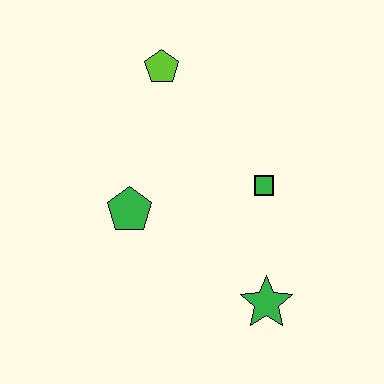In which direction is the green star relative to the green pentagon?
The green star is to the right of the green pentagon.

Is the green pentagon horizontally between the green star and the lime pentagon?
No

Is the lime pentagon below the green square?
No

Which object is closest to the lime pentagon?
The green pentagon is closest to the lime pentagon.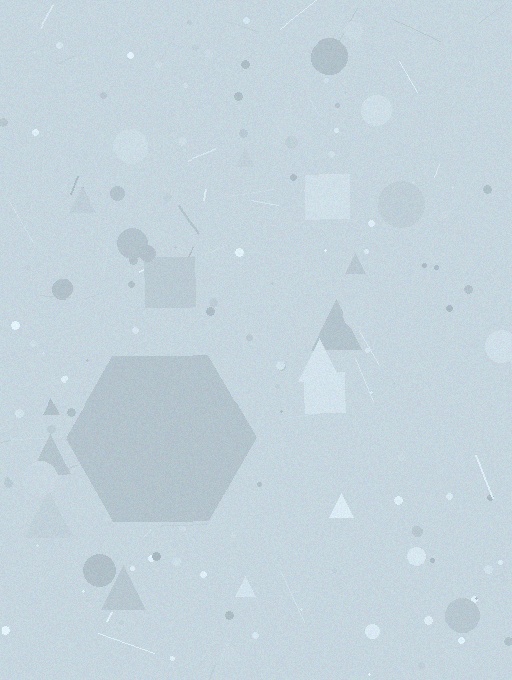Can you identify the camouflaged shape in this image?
The camouflaged shape is a hexagon.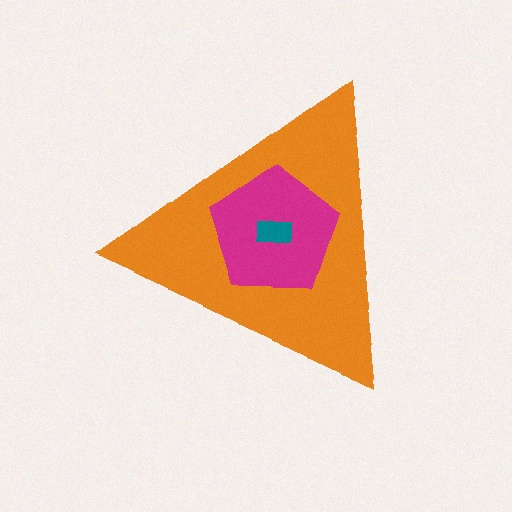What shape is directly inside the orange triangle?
The magenta pentagon.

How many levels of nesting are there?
3.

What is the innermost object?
The teal rectangle.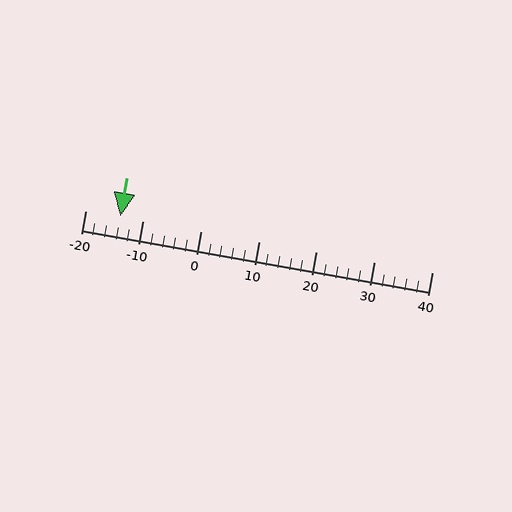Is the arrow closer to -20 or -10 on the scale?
The arrow is closer to -10.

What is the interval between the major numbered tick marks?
The major tick marks are spaced 10 units apart.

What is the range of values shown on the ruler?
The ruler shows values from -20 to 40.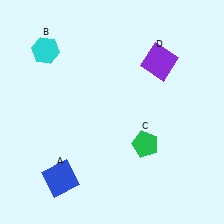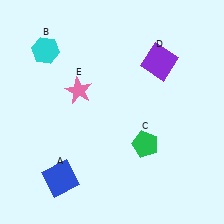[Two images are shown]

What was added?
A pink star (E) was added in Image 2.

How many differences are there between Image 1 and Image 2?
There is 1 difference between the two images.